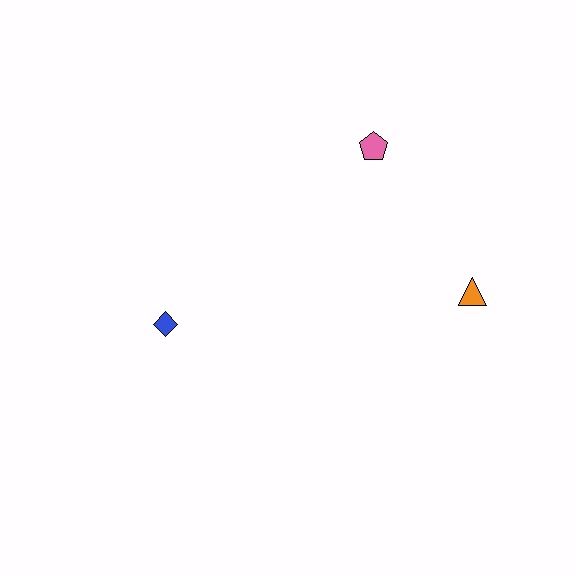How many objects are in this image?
There are 3 objects.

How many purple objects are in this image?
There are no purple objects.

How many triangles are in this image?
There is 1 triangle.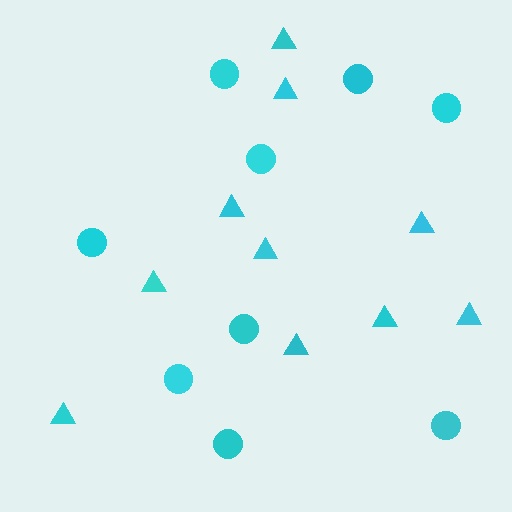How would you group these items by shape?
There are 2 groups: one group of triangles (10) and one group of circles (9).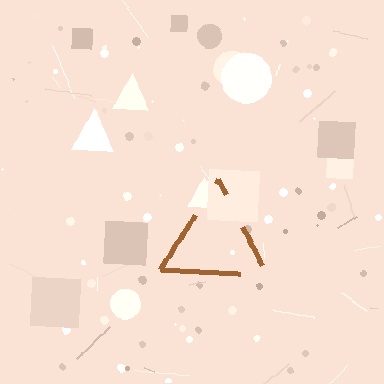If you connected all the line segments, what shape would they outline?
They would outline a triangle.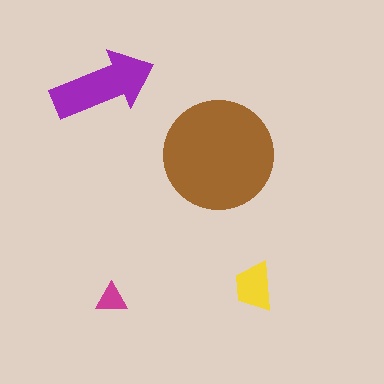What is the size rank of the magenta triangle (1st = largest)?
4th.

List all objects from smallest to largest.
The magenta triangle, the yellow trapezoid, the purple arrow, the brown circle.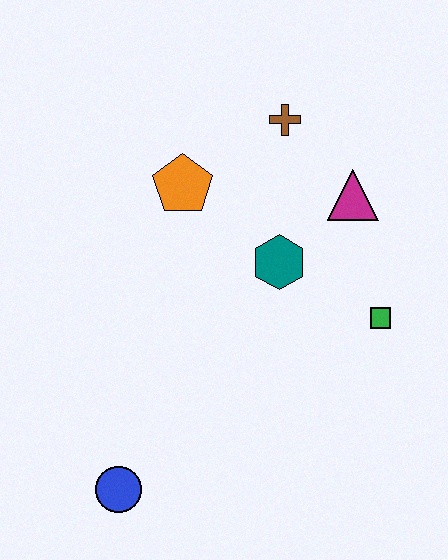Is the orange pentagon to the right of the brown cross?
No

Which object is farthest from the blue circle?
The brown cross is farthest from the blue circle.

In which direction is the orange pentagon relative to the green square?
The orange pentagon is to the left of the green square.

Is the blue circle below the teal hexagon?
Yes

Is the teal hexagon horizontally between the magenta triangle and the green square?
No